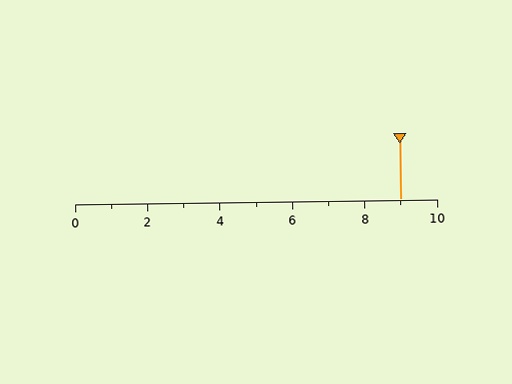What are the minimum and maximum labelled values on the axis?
The axis runs from 0 to 10.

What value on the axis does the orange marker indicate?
The marker indicates approximately 9.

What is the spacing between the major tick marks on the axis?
The major ticks are spaced 2 apart.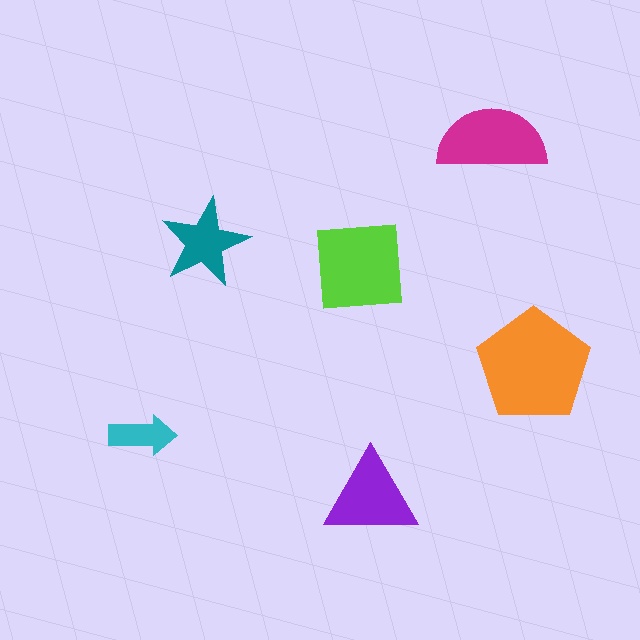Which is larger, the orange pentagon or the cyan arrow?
The orange pentagon.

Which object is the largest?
The orange pentagon.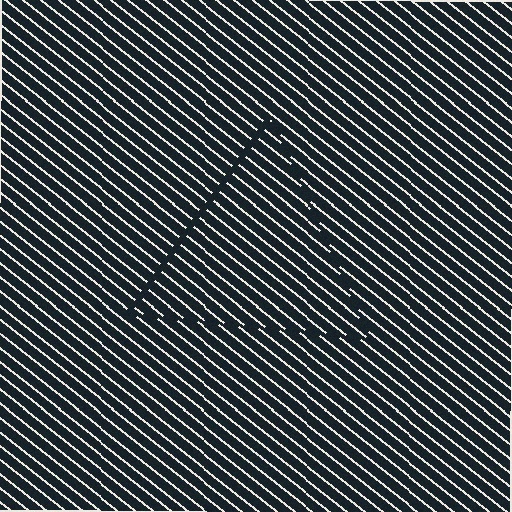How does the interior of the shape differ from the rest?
The interior of the shape contains the same grating, shifted by half a period — the contour is defined by the phase discontinuity where line-ends from the inner and outer gratings abut.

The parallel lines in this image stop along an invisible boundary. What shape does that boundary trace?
An illusory triangle. The interior of the shape contains the same grating, shifted by half a period — the contour is defined by the phase discontinuity where line-ends from the inner and outer gratings abut.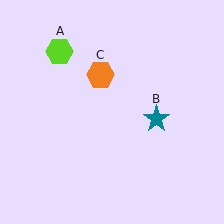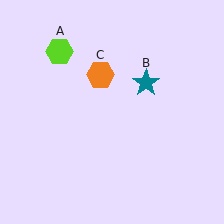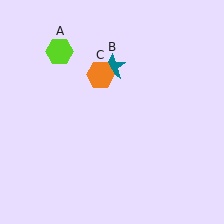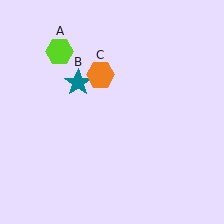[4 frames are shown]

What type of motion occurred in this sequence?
The teal star (object B) rotated counterclockwise around the center of the scene.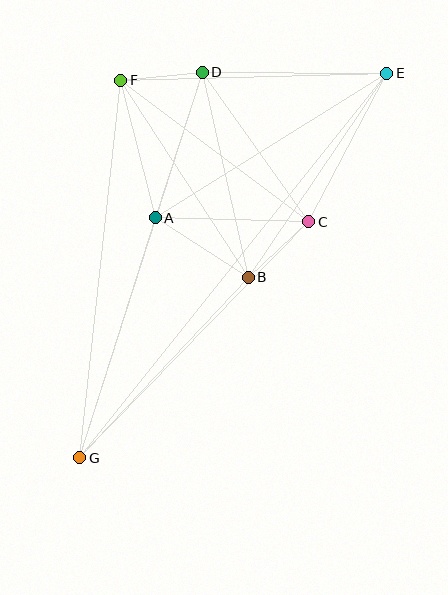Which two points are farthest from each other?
Points E and G are farthest from each other.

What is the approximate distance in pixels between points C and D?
The distance between C and D is approximately 183 pixels.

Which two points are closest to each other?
Points B and C are closest to each other.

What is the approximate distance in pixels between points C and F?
The distance between C and F is approximately 235 pixels.